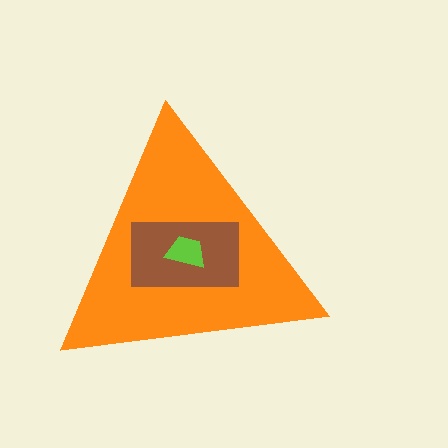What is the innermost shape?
The lime trapezoid.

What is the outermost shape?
The orange triangle.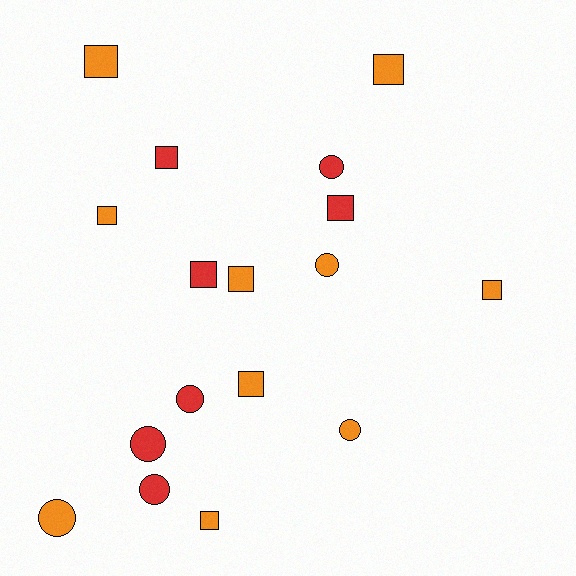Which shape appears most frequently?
Square, with 10 objects.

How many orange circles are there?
There are 3 orange circles.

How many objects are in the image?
There are 17 objects.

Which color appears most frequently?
Orange, with 10 objects.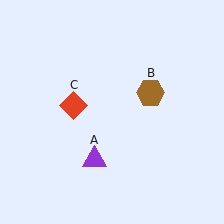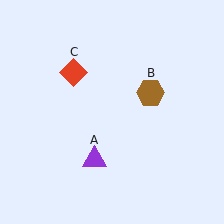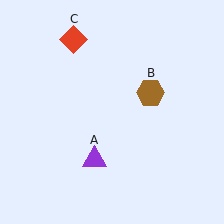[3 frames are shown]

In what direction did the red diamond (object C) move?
The red diamond (object C) moved up.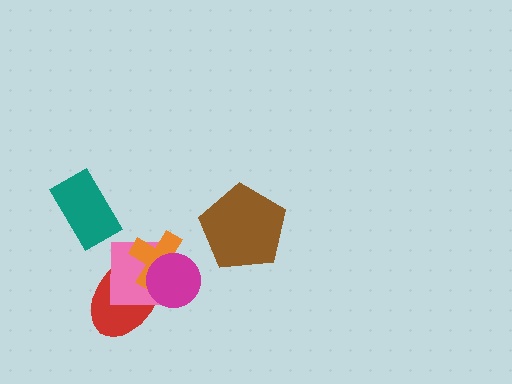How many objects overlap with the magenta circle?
3 objects overlap with the magenta circle.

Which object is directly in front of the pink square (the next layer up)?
The orange cross is directly in front of the pink square.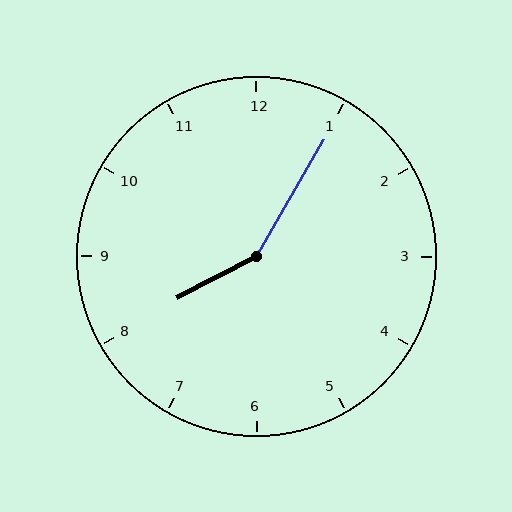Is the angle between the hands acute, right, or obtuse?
It is obtuse.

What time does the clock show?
8:05.